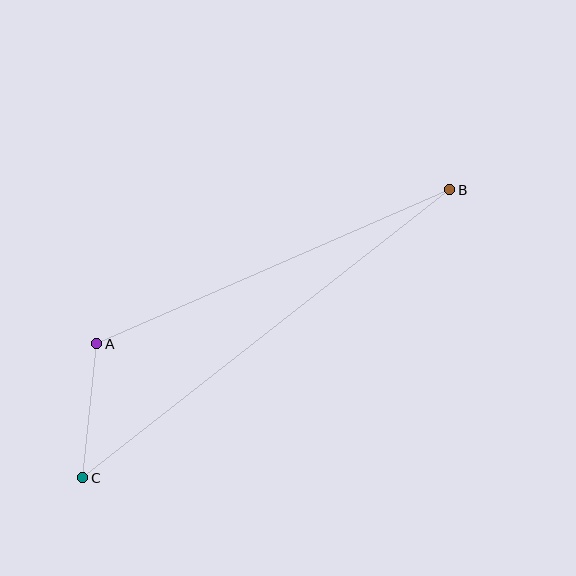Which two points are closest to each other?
Points A and C are closest to each other.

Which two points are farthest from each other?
Points B and C are farthest from each other.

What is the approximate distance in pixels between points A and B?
The distance between A and B is approximately 385 pixels.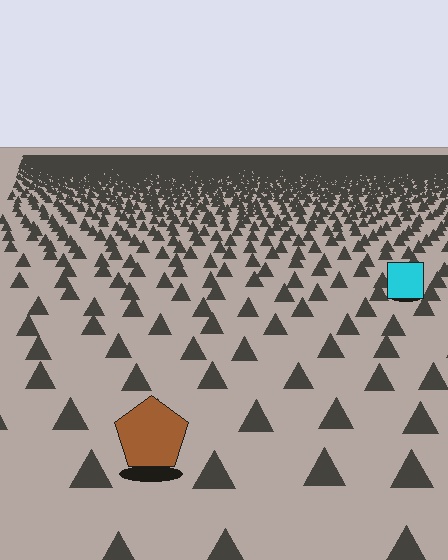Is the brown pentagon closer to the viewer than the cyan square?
Yes. The brown pentagon is closer — you can tell from the texture gradient: the ground texture is coarser near it.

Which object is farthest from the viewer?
The cyan square is farthest from the viewer. It appears smaller and the ground texture around it is denser.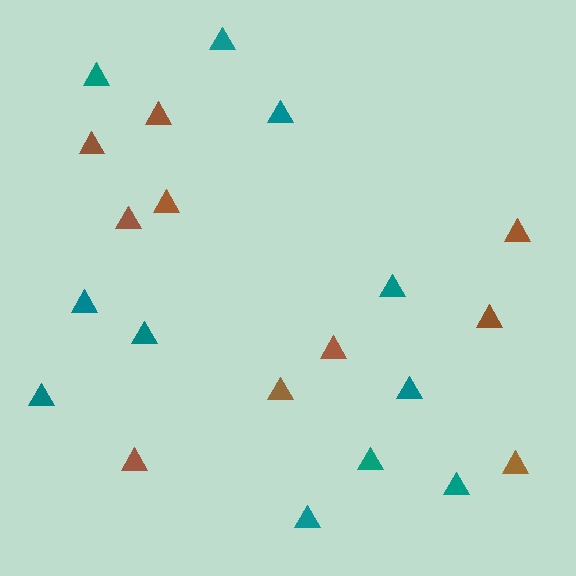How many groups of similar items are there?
There are 2 groups: one group of teal triangles (11) and one group of brown triangles (10).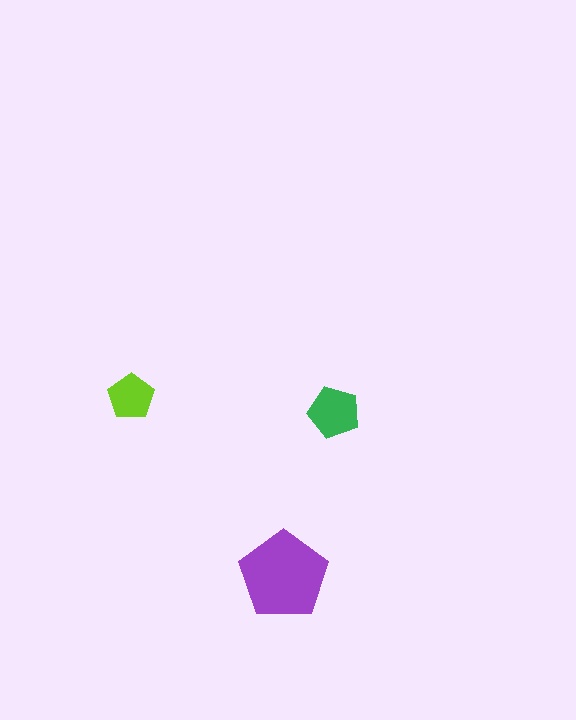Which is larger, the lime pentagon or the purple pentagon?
The purple one.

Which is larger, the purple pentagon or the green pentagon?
The purple one.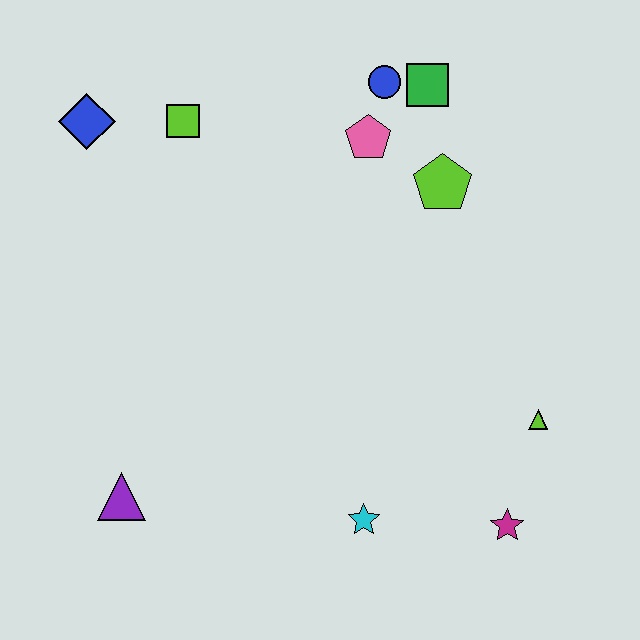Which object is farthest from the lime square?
The magenta star is farthest from the lime square.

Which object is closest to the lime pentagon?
The pink pentagon is closest to the lime pentagon.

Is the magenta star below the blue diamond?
Yes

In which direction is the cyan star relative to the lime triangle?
The cyan star is to the left of the lime triangle.